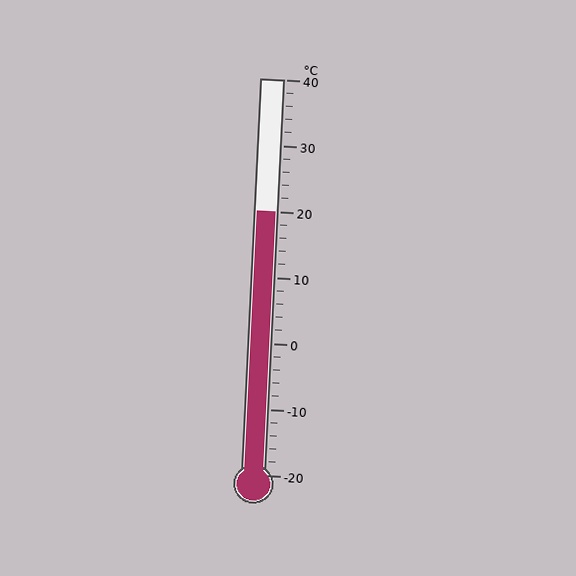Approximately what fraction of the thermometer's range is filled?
The thermometer is filled to approximately 65% of its range.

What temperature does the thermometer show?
The thermometer shows approximately 20°C.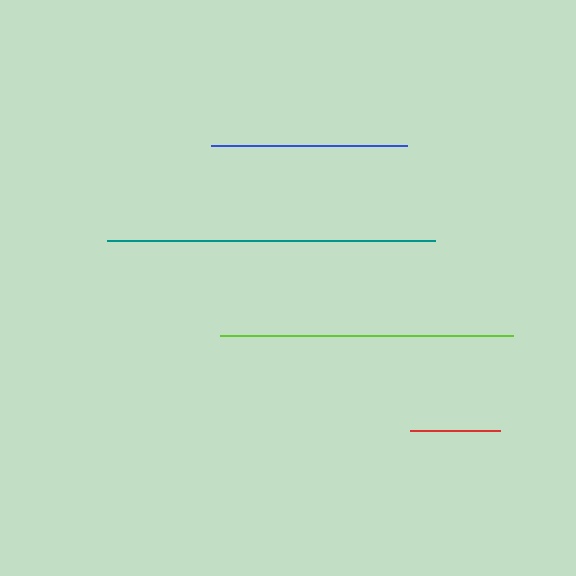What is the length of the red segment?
The red segment is approximately 90 pixels long.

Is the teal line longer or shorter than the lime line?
The teal line is longer than the lime line.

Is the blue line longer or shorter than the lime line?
The lime line is longer than the blue line.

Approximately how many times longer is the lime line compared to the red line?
The lime line is approximately 3.2 times the length of the red line.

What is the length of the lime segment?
The lime segment is approximately 293 pixels long.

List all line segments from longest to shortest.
From longest to shortest: teal, lime, blue, red.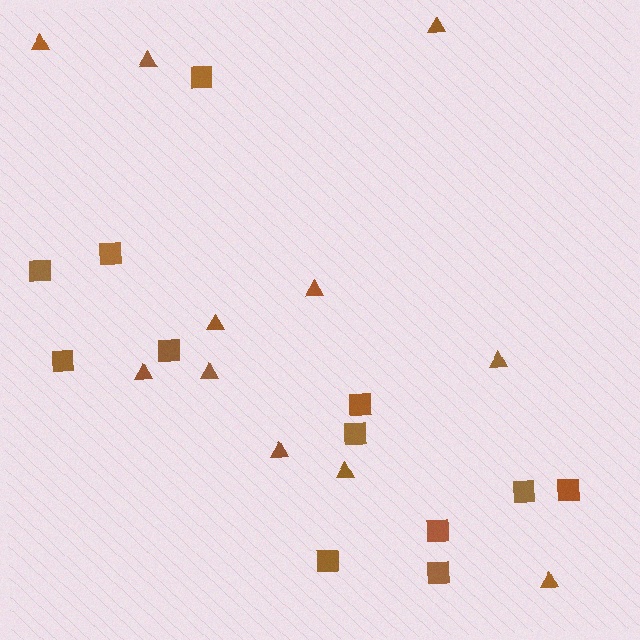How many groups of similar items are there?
There are 2 groups: one group of squares (12) and one group of triangles (11).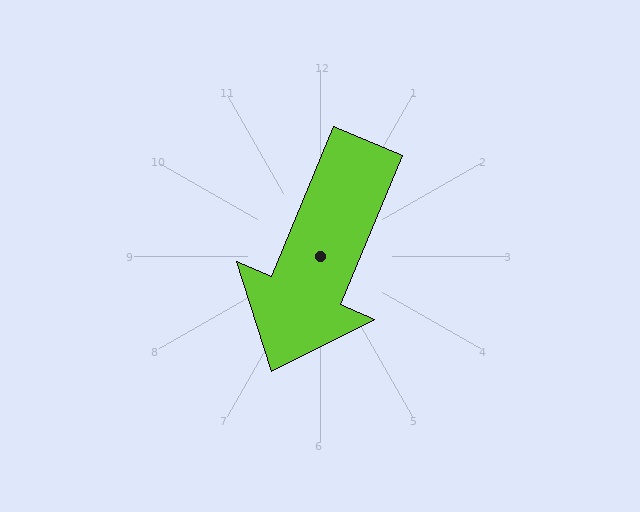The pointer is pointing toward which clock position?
Roughly 7 o'clock.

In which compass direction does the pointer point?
Southwest.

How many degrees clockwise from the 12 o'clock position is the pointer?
Approximately 203 degrees.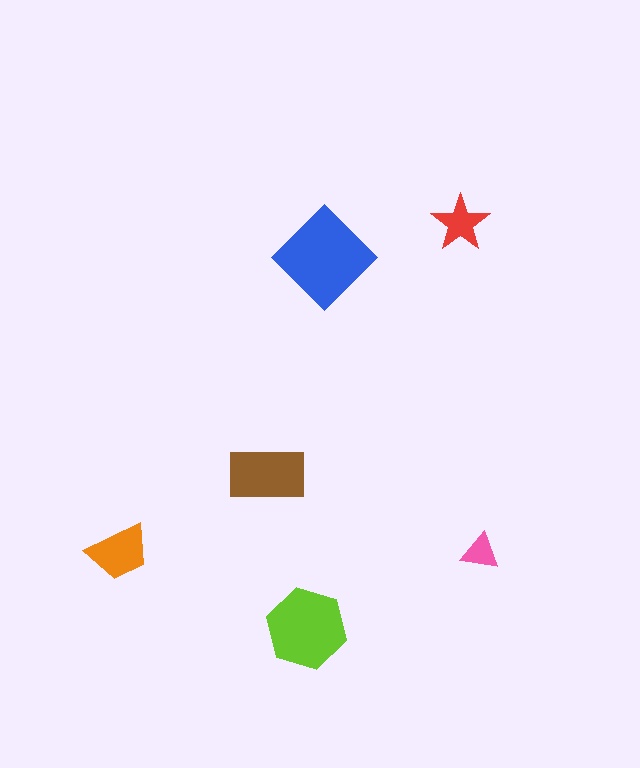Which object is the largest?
The blue diamond.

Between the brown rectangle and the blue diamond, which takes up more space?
The blue diamond.